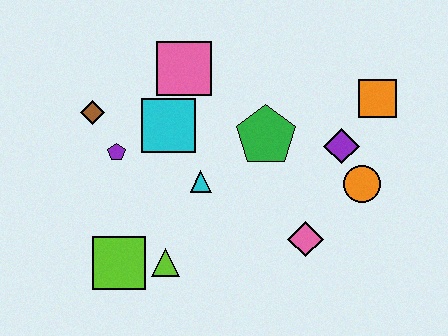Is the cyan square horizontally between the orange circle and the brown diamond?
Yes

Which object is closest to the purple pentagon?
The brown diamond is closest to the purple pentagon.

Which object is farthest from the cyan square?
The orange square is farthest from the cyan square.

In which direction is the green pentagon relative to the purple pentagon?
The green pentagon is to the right of the purple pentagon.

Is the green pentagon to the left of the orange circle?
Yes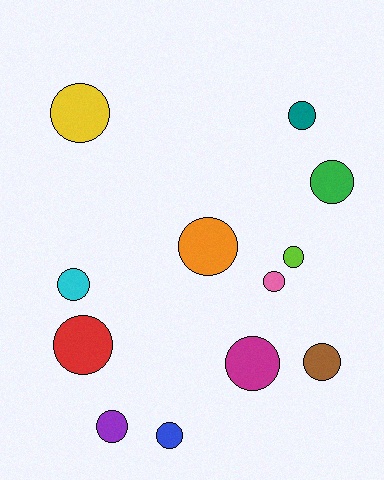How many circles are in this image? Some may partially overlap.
There are 12 circles.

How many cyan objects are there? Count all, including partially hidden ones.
There is 1 cyan object.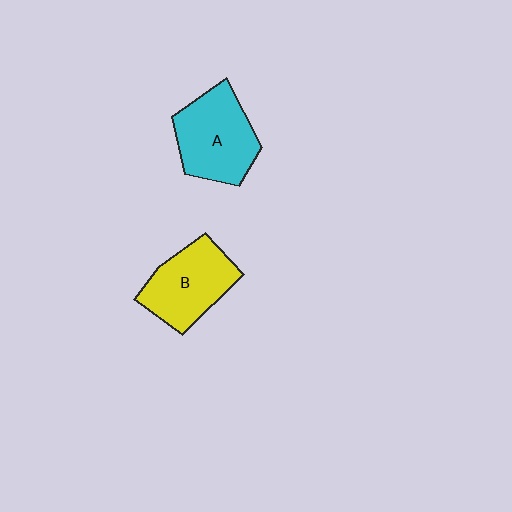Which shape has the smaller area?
Shape B (yellow).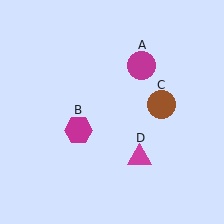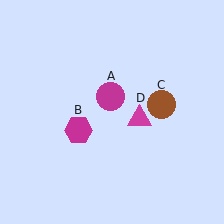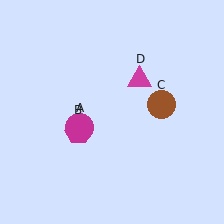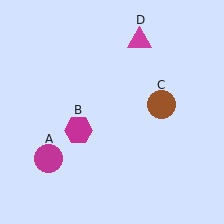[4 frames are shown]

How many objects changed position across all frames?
2 objects changed position: magenta circle (object A), magenta triangle (object D).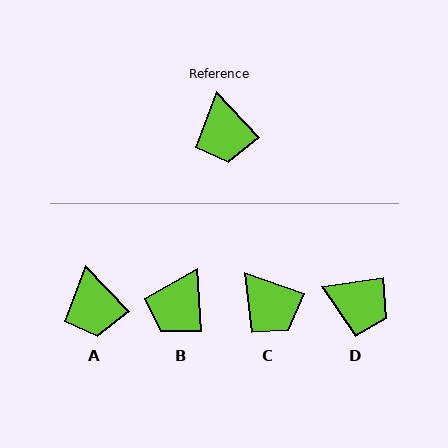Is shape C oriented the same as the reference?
No, it is off by about 28 degrees.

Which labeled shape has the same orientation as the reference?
A.